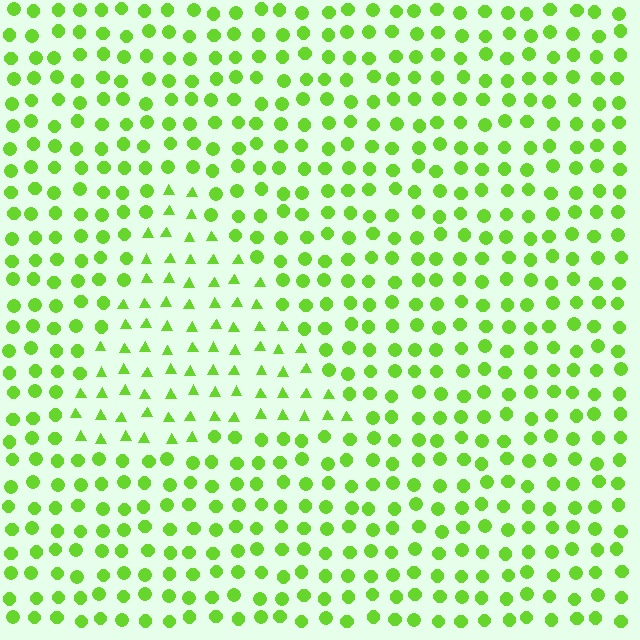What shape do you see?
I see a triangle.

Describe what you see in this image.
The image is filled with small lime elements arranged in a uniform grid. A triangle-shaped region contains triangles, while the surrounding area contains circles. The boundary is defined purely by the change in element shape.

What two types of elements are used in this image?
The image uses triangles inside the triangle region and circles outside it.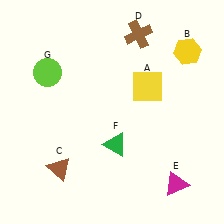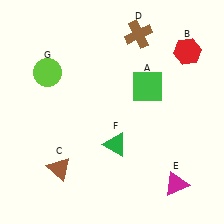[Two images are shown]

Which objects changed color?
A changed from yellow to green. B changed from yellow to red.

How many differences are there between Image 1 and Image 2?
There are 2 differences between the two images.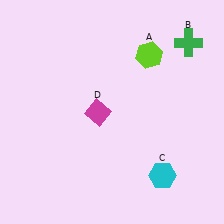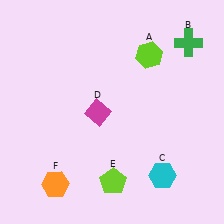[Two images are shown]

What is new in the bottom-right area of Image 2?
A lime pentagon (E) was added in the bottom-right area of Image 2.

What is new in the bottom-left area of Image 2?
An orange hexagon (F) was added in the bottom-left area of Image 2.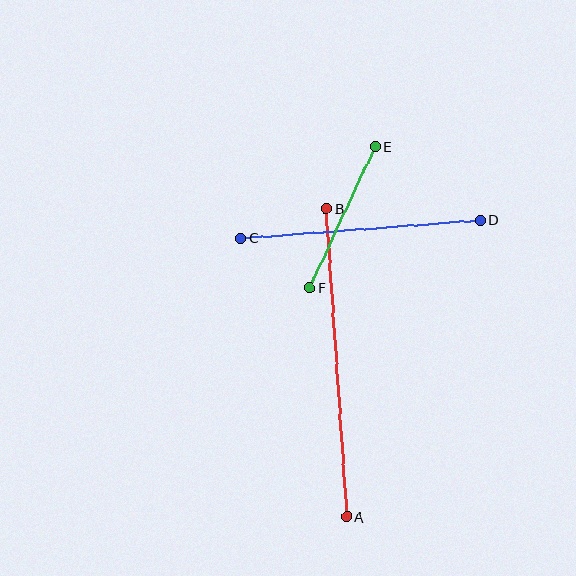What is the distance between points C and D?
The distance is approximately 240 pixels.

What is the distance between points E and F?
The distance is approximately 156 pixels.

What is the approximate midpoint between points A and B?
The midpoint is at approximately (337, 363) pixels.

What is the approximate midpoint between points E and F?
The midpoint is at approximately (342, 217) pixels.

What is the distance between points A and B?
The distance is approximately 309 pixels.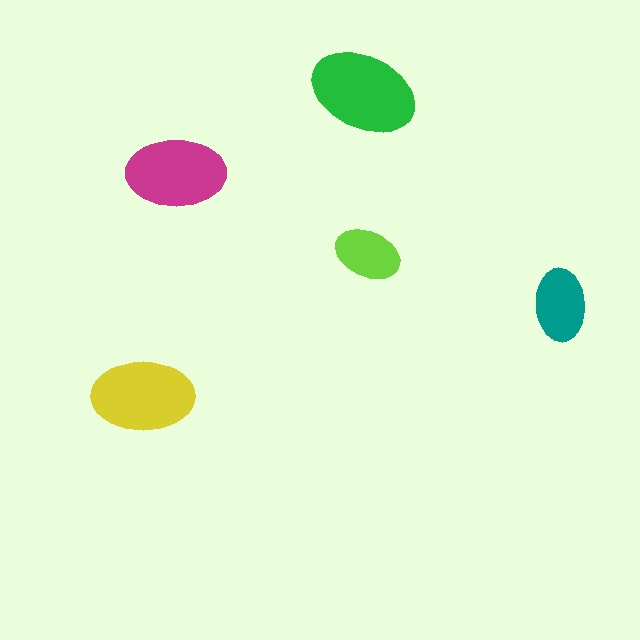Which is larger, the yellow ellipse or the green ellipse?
The green one.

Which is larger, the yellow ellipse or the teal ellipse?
The yellow one.